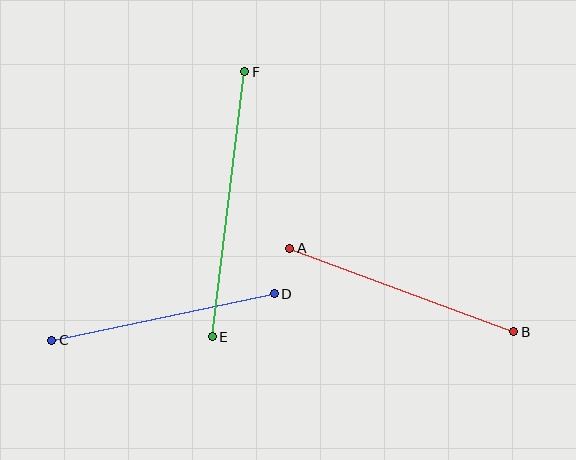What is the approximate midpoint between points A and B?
The midpoint is at approximately (402, 290) pixels.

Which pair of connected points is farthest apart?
Points E and F are farthest apart.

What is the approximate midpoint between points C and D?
The midpoint is at approximately (163, 317) pixels.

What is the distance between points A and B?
The distance is approximately 239 pixels.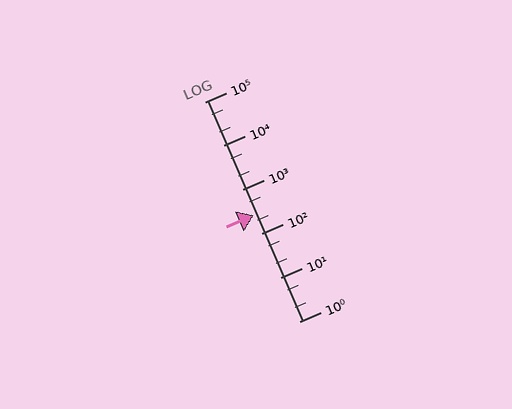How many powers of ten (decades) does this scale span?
The scale spans 5 decades, from 1 to 100000.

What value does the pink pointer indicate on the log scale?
The pointer indicates approximately 260.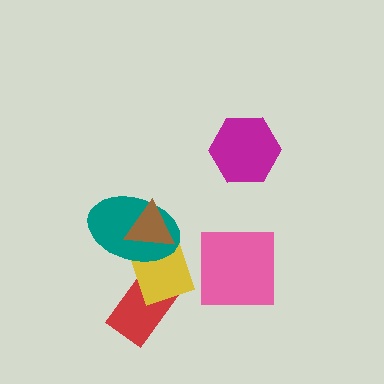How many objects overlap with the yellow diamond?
3 objects overlap with the yellow diamond.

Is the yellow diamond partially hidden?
Yes, it is partially covered by another shape.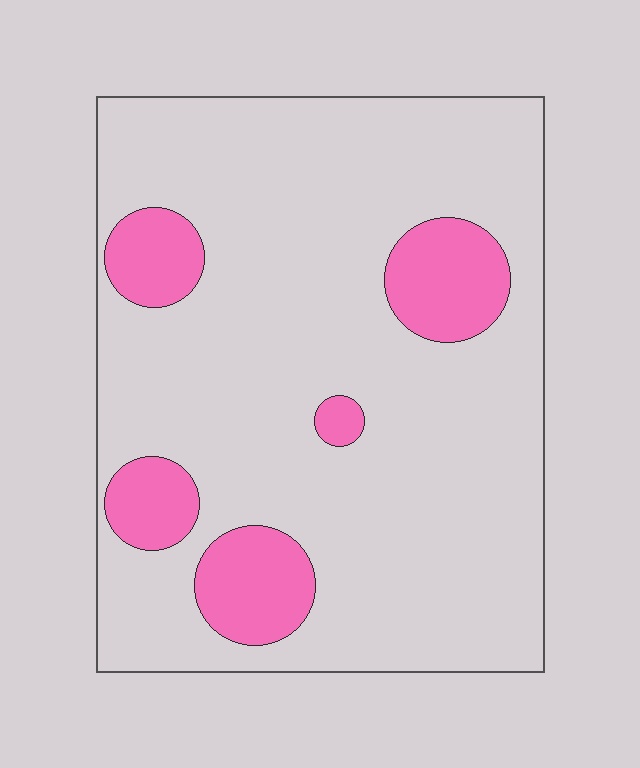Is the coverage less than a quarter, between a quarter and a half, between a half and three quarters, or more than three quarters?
Less than a quarter.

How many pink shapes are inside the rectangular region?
5.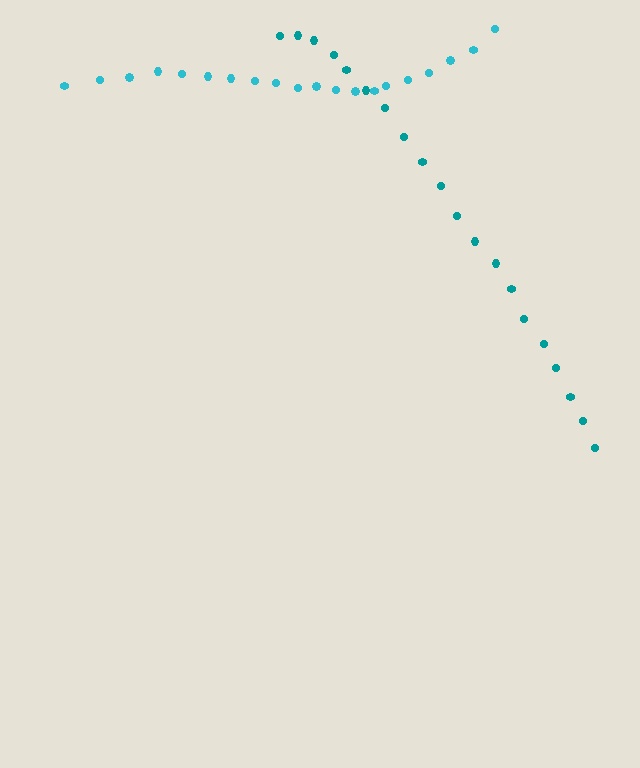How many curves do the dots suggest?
There are 2 distinct paths.